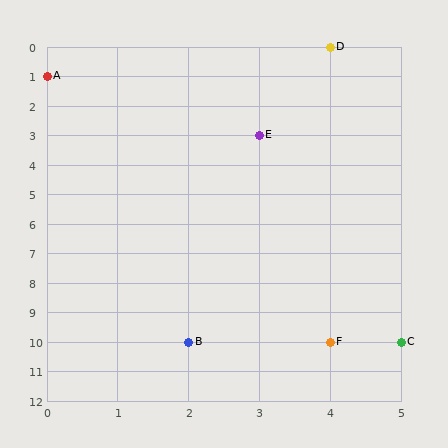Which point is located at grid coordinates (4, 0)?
Point D is at (4, 0).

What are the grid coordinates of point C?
Point C is at grid coordinates (5, 10).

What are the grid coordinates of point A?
Point A is at grid coordinates (0, 1).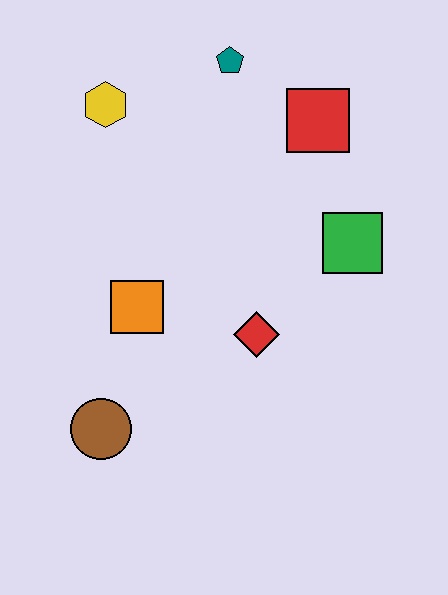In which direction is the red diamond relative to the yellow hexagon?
The red diamond is below the yellow hexagon.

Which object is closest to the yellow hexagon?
The teal pentagon is closest to the yellow hexagon.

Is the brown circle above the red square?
No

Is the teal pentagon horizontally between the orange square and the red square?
Yes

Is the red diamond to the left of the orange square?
No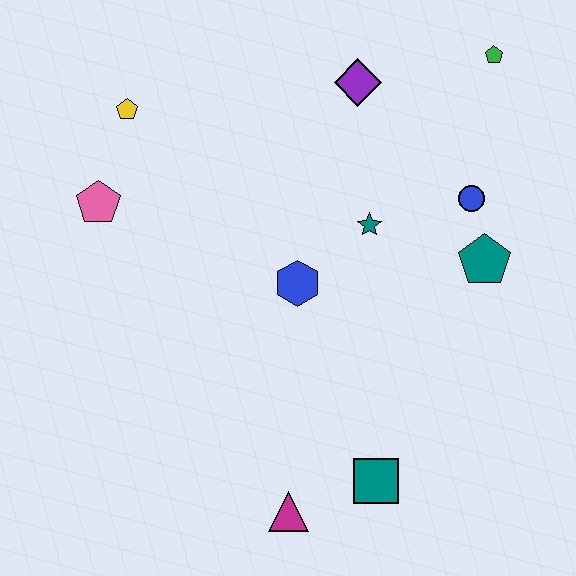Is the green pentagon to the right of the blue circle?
Yes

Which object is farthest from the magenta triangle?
The green pentagon is farthest from the magenta triangle.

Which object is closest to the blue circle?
The teal pentagon is closest to the blue circle.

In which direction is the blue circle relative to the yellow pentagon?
The blue circle is to the right of the yellow pentagon.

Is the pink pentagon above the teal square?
Yes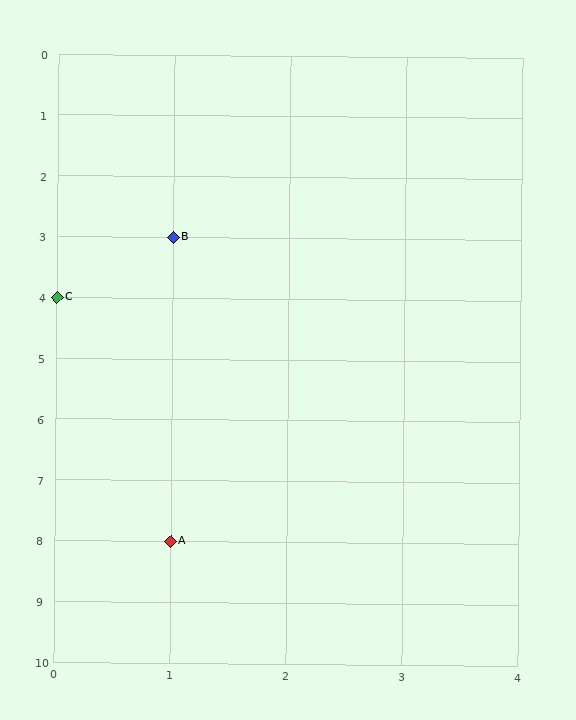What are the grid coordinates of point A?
Point A is at grid coordinates (1, 8).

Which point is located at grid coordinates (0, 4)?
Point C is at (0, 4).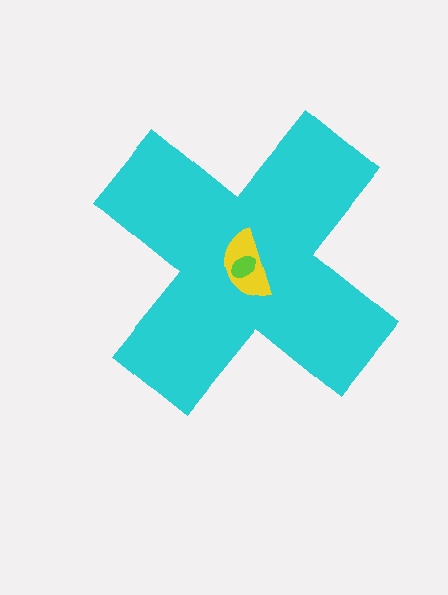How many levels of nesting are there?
3.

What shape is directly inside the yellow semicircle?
The lime ellipse.